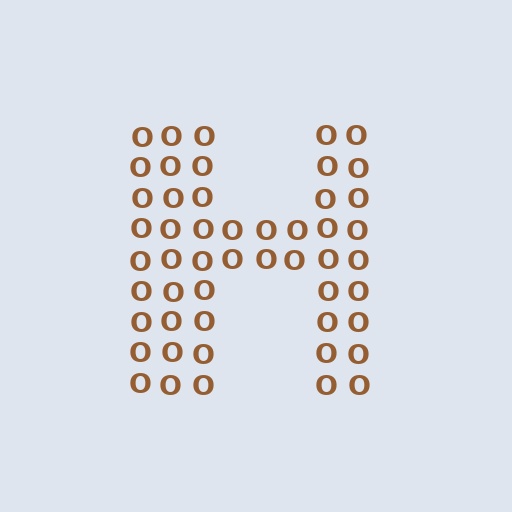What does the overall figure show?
The overall figure shows the letter H.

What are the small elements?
The small elements are letter O's.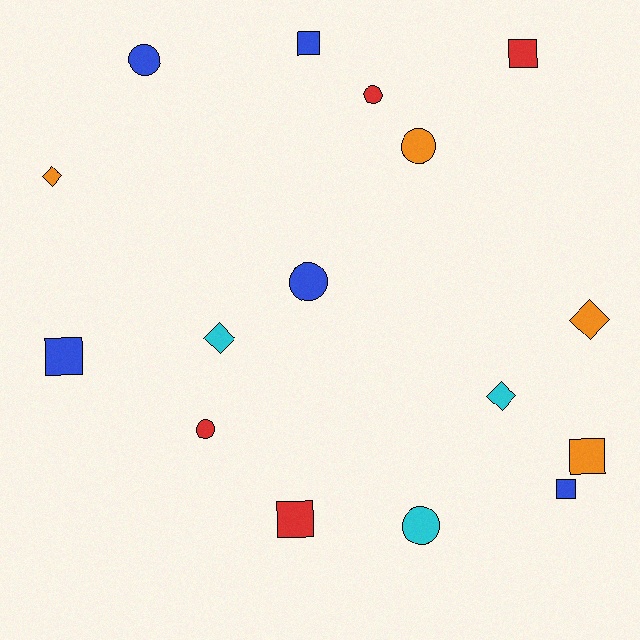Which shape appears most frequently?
Square, with 6 objects.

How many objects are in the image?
There are 16 objects.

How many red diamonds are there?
There are no red diamonds.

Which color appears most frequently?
Blue, with 5 objects.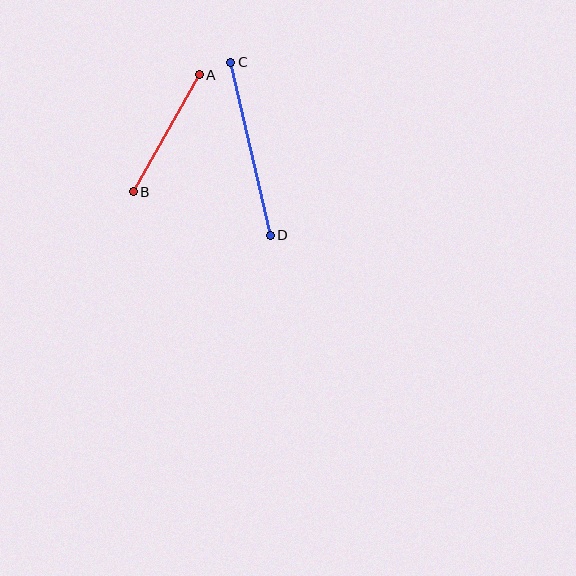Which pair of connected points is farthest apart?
Points C and D are farthest apart.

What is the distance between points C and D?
The distance is approximately 177 pixels.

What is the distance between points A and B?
The distance is approximately 134 pixels.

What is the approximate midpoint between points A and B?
The midpoint is at approximately (166, 133) pixels.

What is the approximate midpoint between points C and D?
The midpoint is at approximately (251, 149) pixels.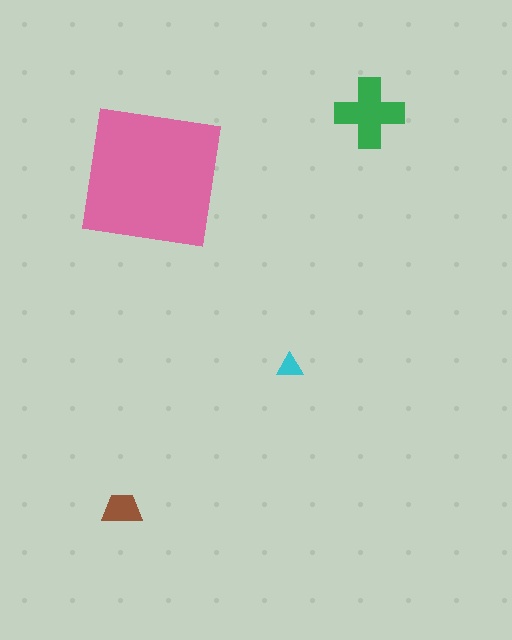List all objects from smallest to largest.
The cyan triangle, the brown trapezoid, the green cross, the pink square.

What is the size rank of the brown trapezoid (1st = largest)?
3rd.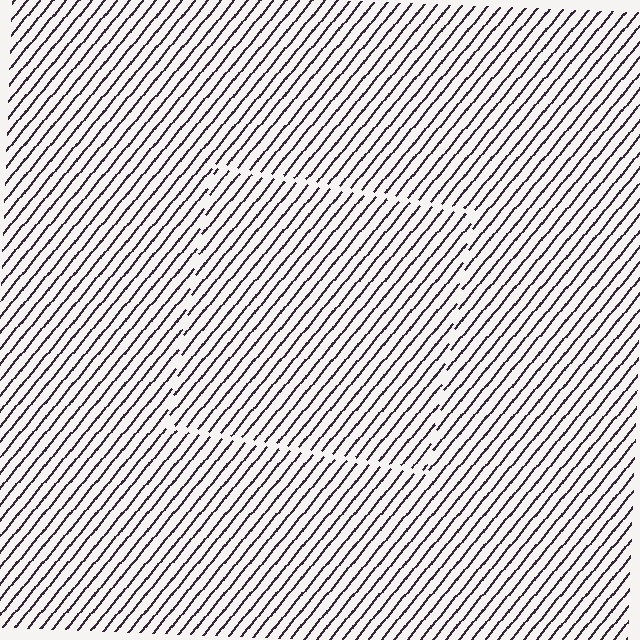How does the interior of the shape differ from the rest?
The interior of the shape contains the same grating, shifted by half a period — the contour is defined by the phase discontinuity where line-ends from the inner and outer gratings abut.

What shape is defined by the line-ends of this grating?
An illusory square. The interior of the shape contains the same grating, shifted by half a period — the contour is defined by the phase discontinuity where line-ends from the inner and outer gratings abut.